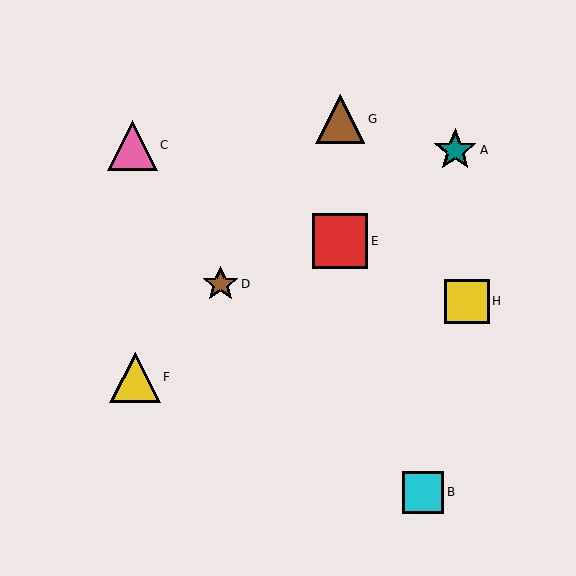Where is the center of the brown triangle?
The center of the brown triangle is at (340, 119).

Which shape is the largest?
The red square (labeled E) is the largest.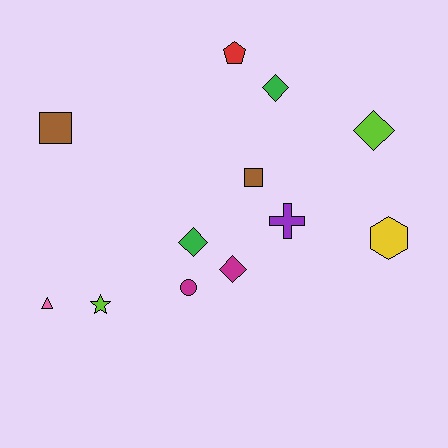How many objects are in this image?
There are 12 objects.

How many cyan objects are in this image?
There are no cyan objects.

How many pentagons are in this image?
There is 1 pentagon.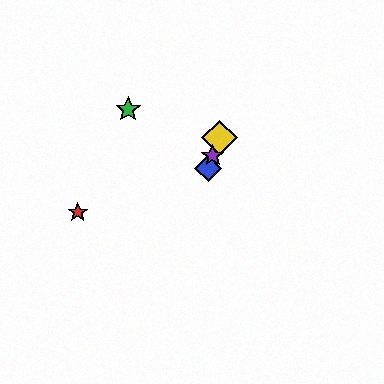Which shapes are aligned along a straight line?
The blue diamond, the yellow diamond, the purple star are aligned along a straight line.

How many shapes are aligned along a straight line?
3 shapes (the blue diamond, the yellow diamond, the purple star) are aligned along a straight line.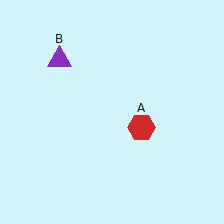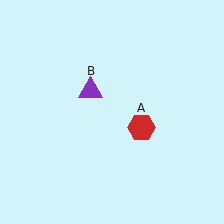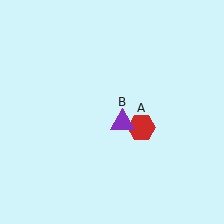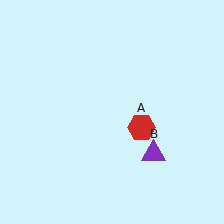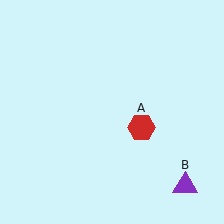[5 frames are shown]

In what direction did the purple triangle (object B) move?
The purple triangle (object B) moved down and to the right.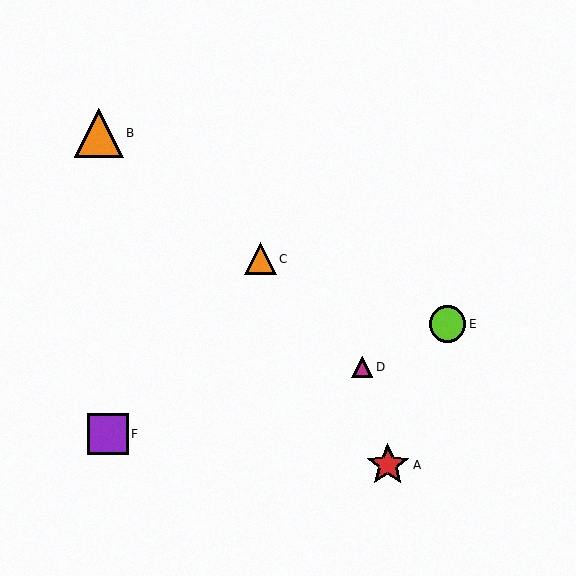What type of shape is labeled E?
Shape E is a lime circle.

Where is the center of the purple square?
The center of the purple square is at (108, 434).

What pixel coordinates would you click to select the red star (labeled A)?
Click at (388, 465) to select the red star A.